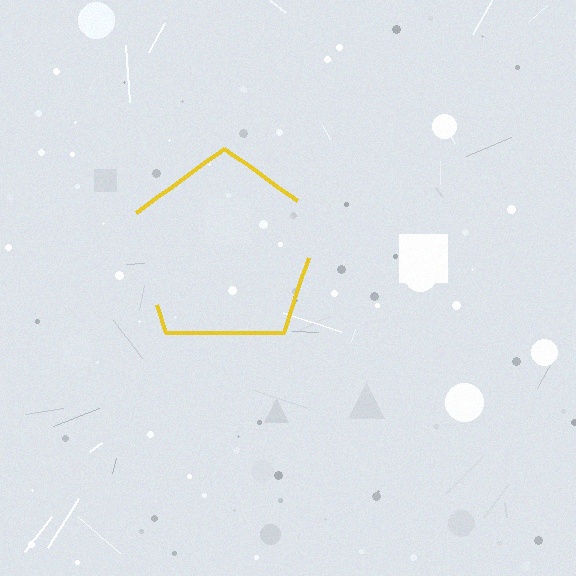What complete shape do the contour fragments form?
The contour fragments form a pentagon.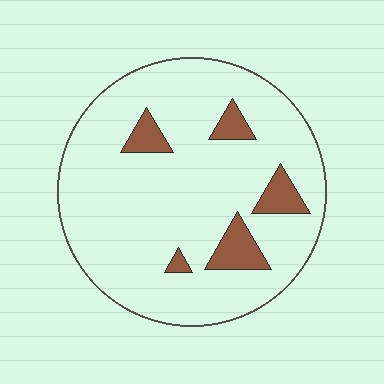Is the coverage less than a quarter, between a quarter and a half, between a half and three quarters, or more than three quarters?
Less than a quarter.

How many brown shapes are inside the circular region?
5.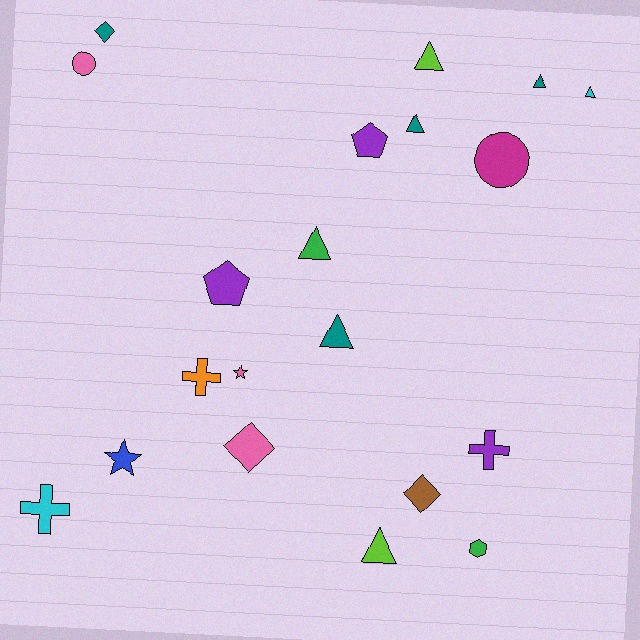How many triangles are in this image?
There are 7 triangles.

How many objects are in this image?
There are 20 objects.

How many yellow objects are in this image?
There are no yellow objects.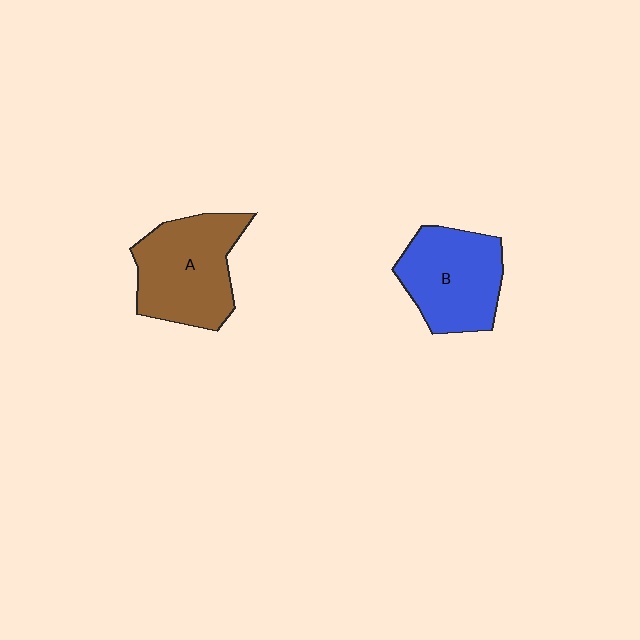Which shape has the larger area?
Shape A (brown).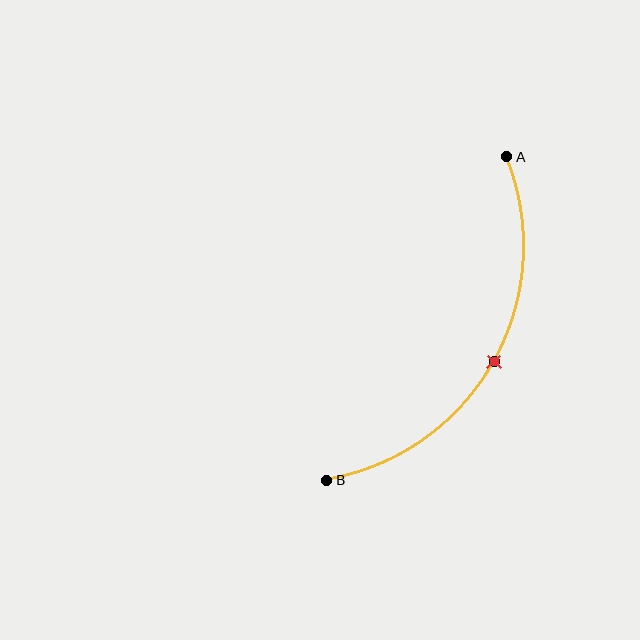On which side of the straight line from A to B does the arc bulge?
The arc bulges to the right of the straight line connecting A and B.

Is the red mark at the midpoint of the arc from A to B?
Yes. The red mark lies on the arc at equal arc-length from both A and B — it is the arc midpoint.